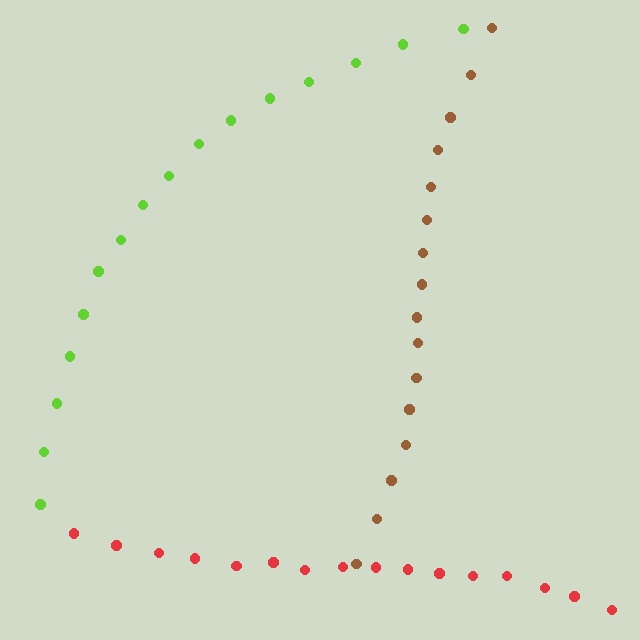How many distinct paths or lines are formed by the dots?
There are 3 distinct paths.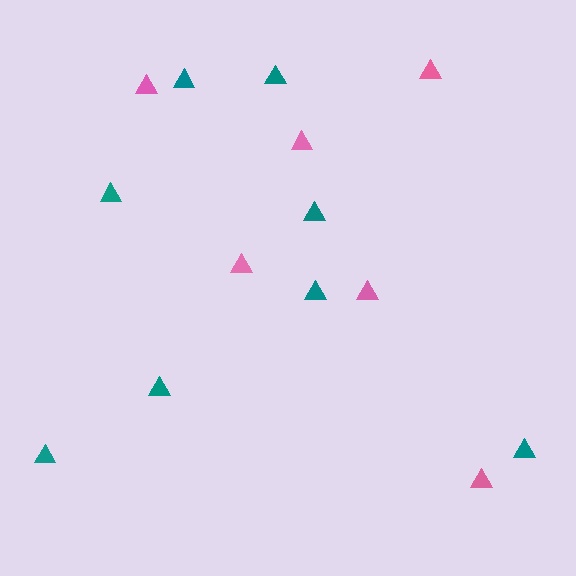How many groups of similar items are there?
There are 2 groups: one group of pink triangles (6) and one group of teal triangles (8).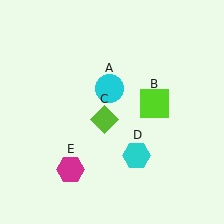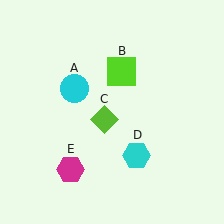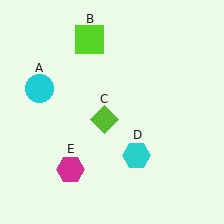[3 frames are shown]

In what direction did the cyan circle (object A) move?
The cyan circle (object A) moved left.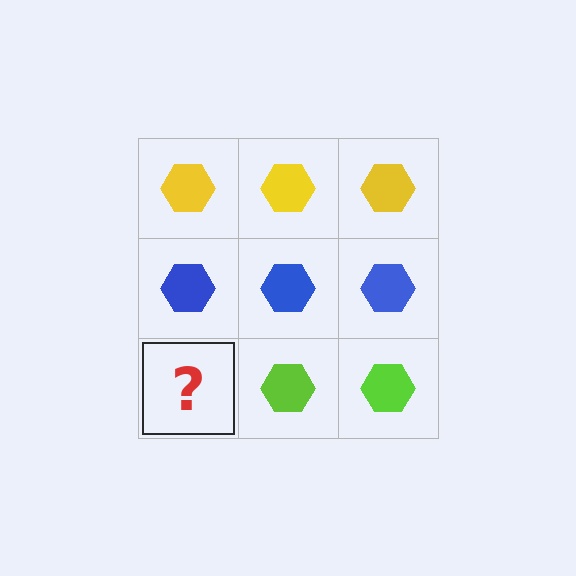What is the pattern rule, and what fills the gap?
The rule is that each row has a consistent color. The gap should be filled with a lime hexagon.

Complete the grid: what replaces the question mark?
The question mark should be replaced with a lime hexagon.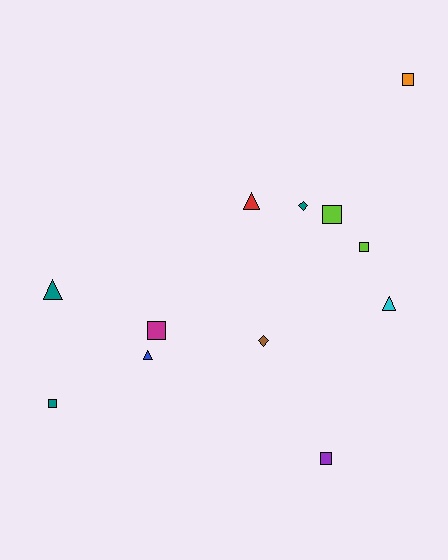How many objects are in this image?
There are 12 objects.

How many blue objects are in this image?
There is 1 blue object.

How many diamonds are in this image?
There are 2 diamonds.